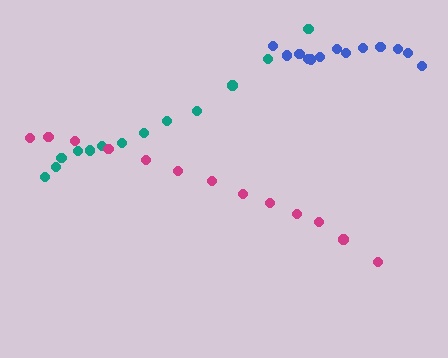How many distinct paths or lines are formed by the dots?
There are 3 distinct paths.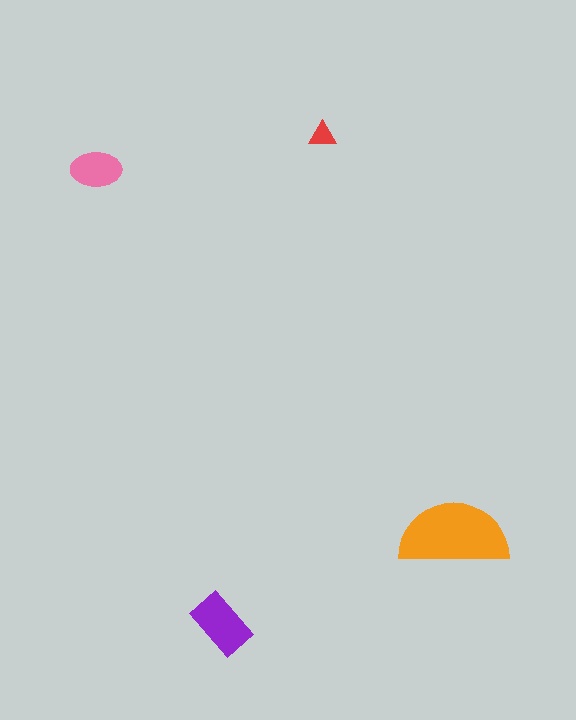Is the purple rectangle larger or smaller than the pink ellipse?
Larger.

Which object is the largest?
The orange semicircle.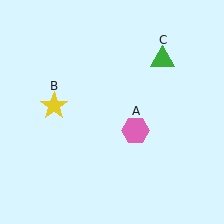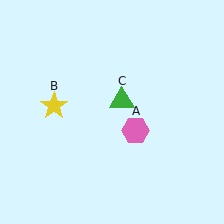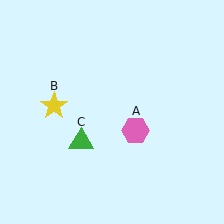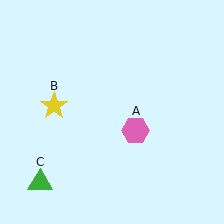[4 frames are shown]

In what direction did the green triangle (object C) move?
The green triangle (object C) moved down and to the left.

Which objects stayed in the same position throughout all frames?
Pink hexagon (object A) and yellow star (object B) remained stationary.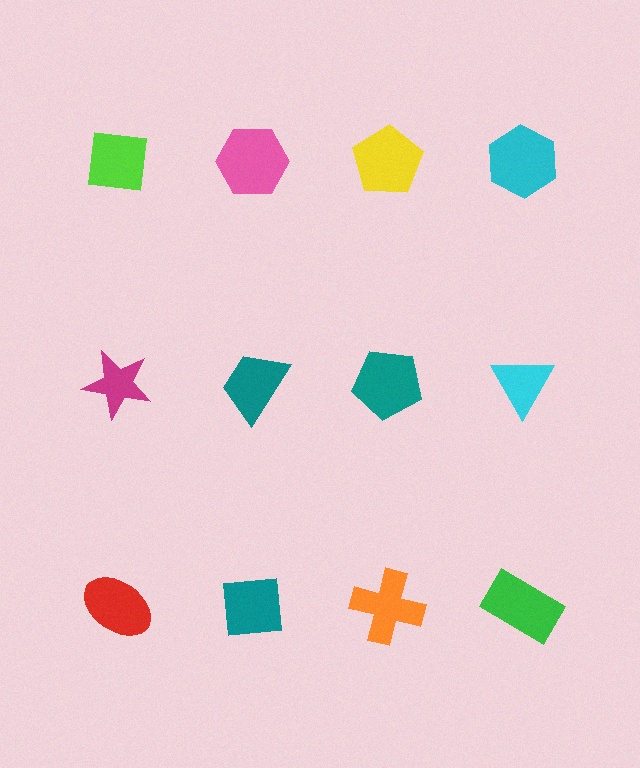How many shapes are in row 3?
4 shapes.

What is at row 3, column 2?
A teal square.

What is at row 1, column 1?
A lime square.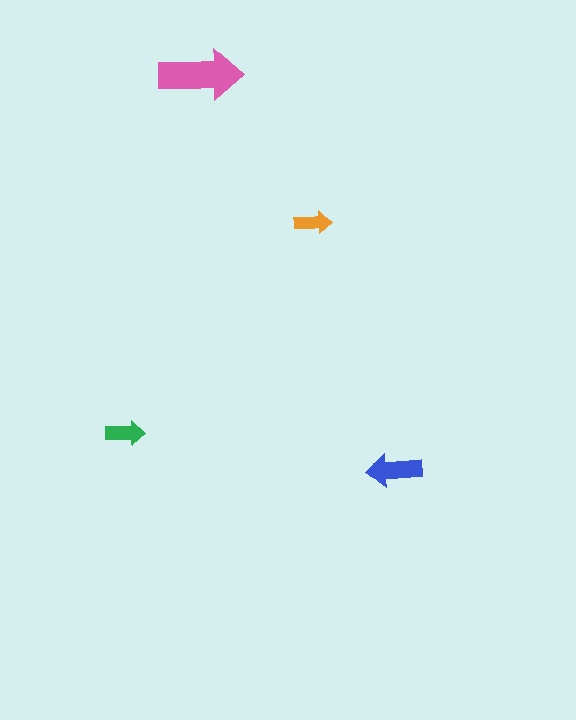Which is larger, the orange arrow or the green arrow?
The green one.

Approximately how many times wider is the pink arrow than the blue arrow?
About 1.5 times wider.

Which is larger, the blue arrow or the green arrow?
The blue one.